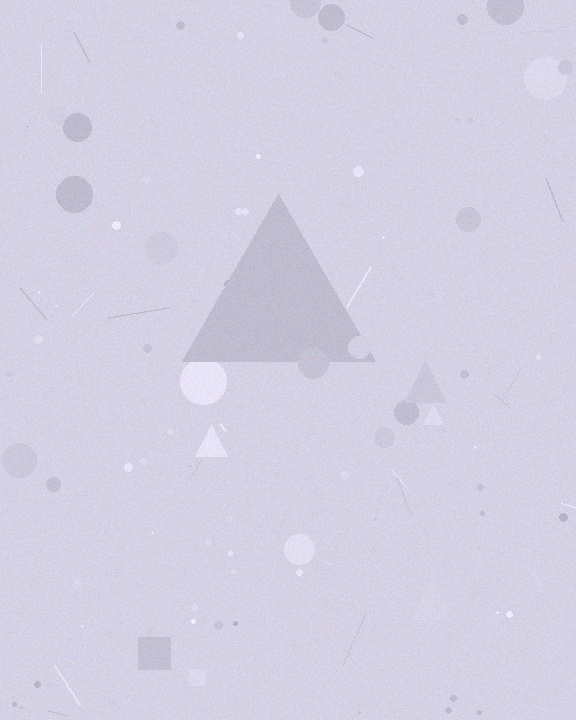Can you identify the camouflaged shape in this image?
The camouflaged shape is a triangle.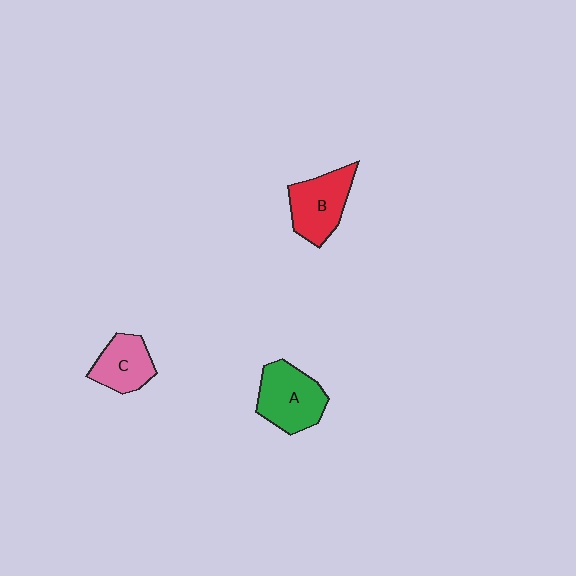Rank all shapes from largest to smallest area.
From largest to smallest: A (green), B (red), C (pink).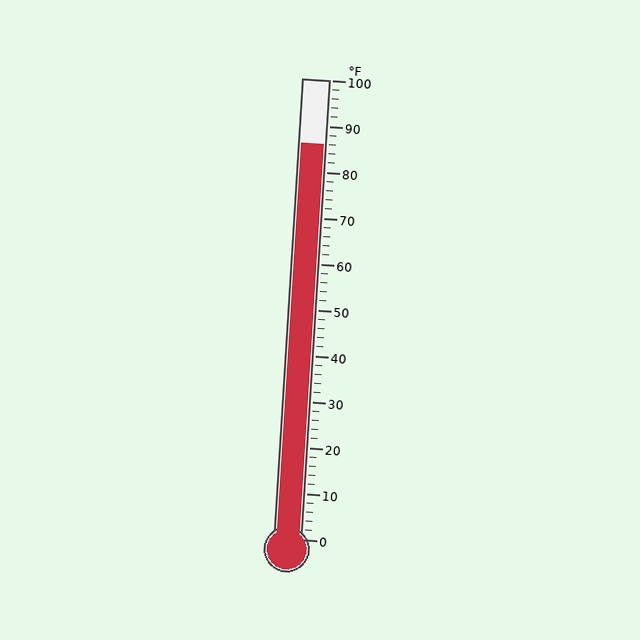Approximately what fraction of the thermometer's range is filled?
The thermometer is filled to approximately 85% of its range.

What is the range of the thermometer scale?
The thermometer scale ranges from 0°F to 100°F.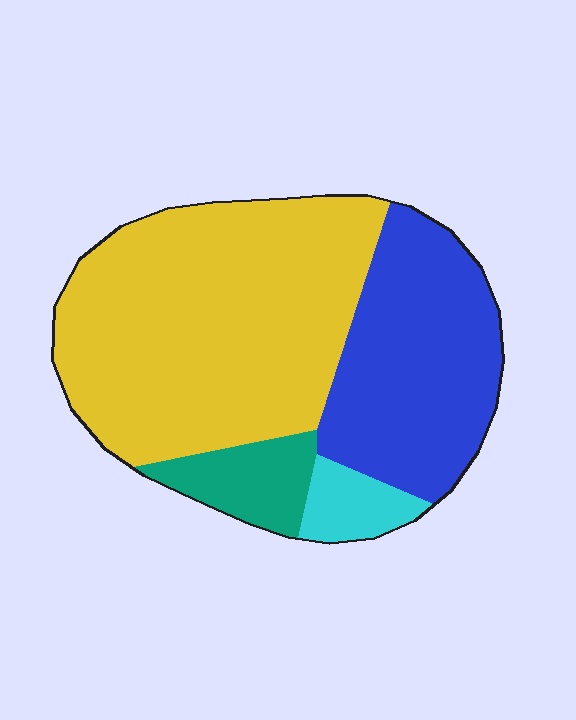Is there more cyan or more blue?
Blue.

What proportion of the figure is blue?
Blue takes up about one third (1/3) of the figure.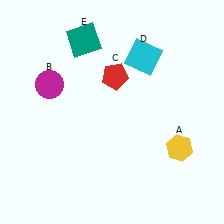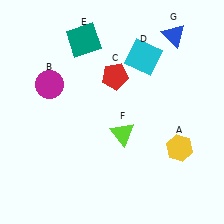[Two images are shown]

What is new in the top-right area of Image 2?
A blue triangle (G) was added in the top-right area of Image 2.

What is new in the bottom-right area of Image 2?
A lime triangle (F) was added in the bottom-right area of Image 2.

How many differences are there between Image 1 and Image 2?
There are 2 differences between the two images.